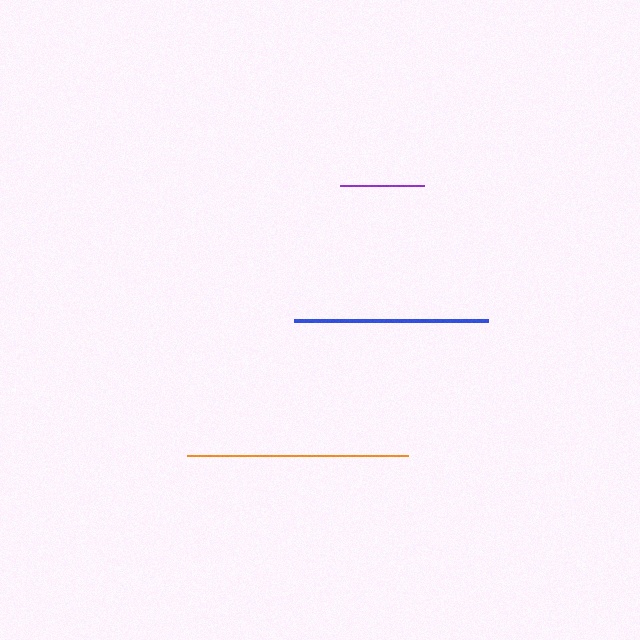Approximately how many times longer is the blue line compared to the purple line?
The blue line is approximately 2.3 times the length of the purple line.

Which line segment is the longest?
The orange line is the longest at approximately 221 pixels.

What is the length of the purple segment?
The purple segment is approximately 83 pixels long.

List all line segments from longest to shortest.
From longest to shortest: orange, blue, purple.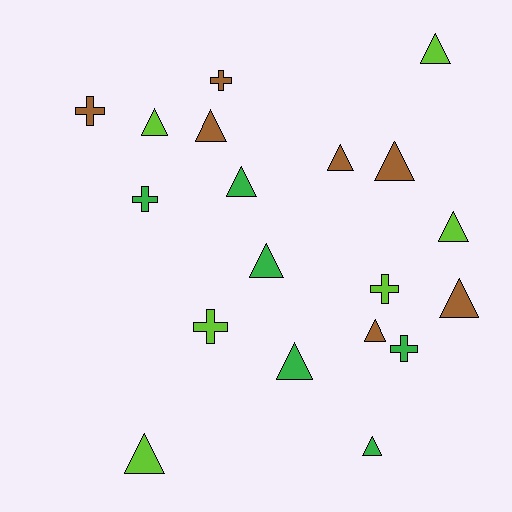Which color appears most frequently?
Brown, with 7 objects.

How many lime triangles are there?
There are 4 lime triangles.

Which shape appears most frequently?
Triangle, with 13 objects.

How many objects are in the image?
There are 19 objects.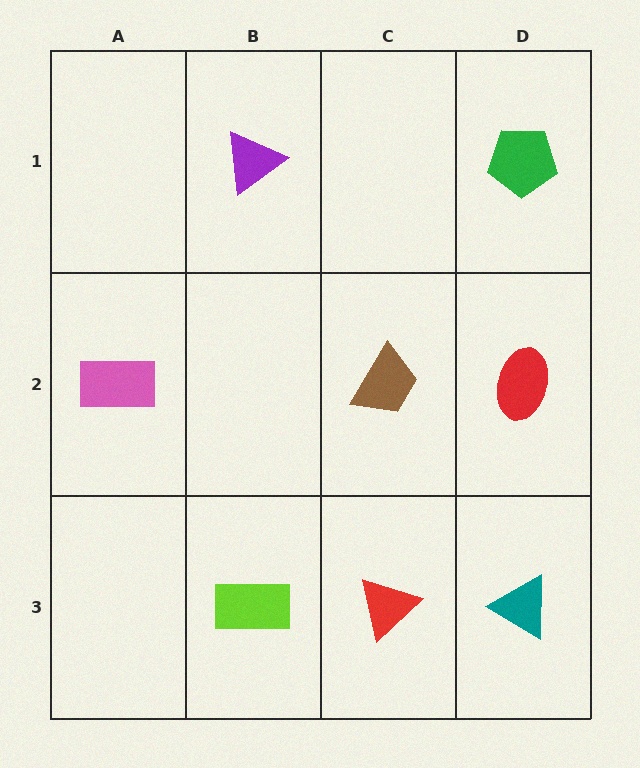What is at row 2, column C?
A brown trapezoid.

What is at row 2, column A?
A pink rectangle.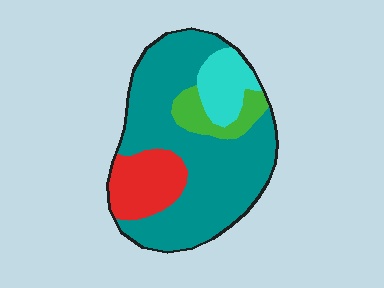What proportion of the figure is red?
Red covers 16% of the figure.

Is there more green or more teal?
Teal.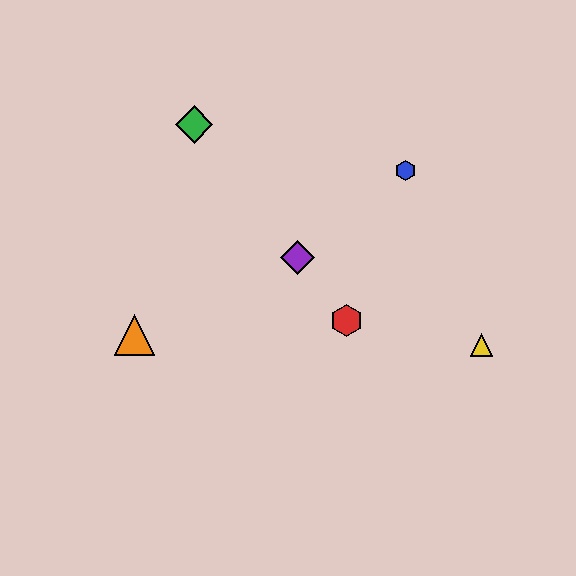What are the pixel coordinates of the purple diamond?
The purple diamond is at (297, 257).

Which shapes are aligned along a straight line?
The red hexagon, the green diamond, the purple diamond are aligned along a straight line.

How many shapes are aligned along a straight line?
3 shapes (the red hexagon, the green diamond, the purple diamond) are aligned along a straight line.